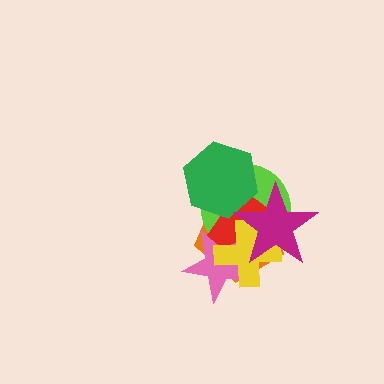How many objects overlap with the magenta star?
6 objects overlap with the magenta star.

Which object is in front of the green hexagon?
The magenta star is in front of the green hexagon.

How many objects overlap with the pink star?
5 objects overlap with the pink star.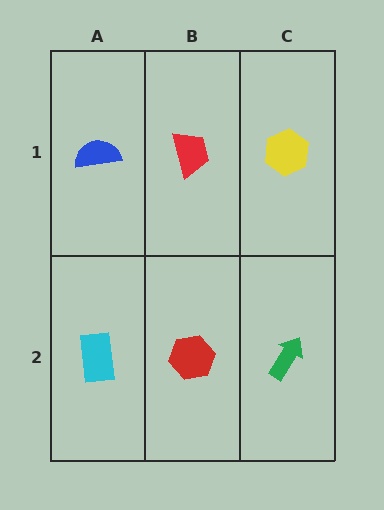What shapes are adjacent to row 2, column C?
A yellow hexagon (row 1, column C), a red hexagon (row 2, column B).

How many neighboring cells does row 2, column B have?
3.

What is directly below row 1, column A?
A cyan rectangle.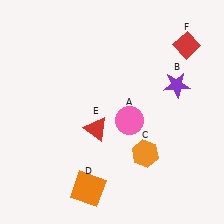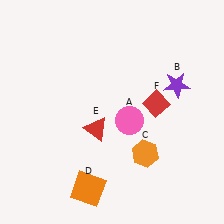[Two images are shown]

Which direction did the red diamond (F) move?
The red diamond (F) moved down.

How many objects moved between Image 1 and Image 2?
1 object moved between the two images.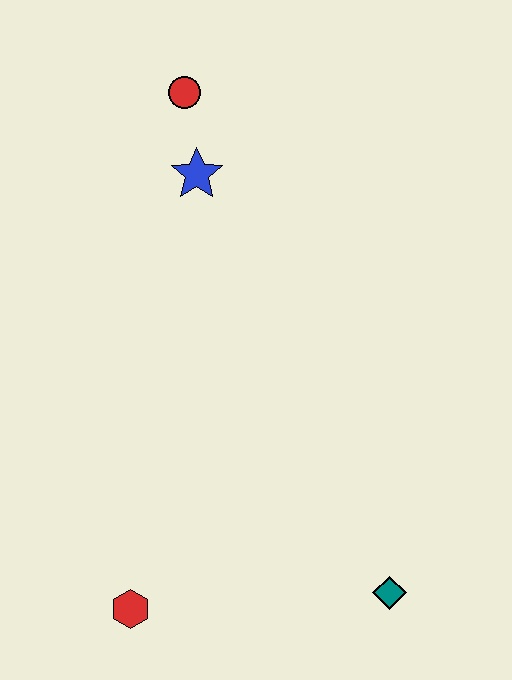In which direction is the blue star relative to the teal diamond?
The blue star is above the teal diamond.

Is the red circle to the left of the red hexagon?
No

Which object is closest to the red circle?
The blue star is closest to the red circle.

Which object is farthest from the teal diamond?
The red circle is farthest from the teal diamond.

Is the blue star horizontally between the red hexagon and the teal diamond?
Yes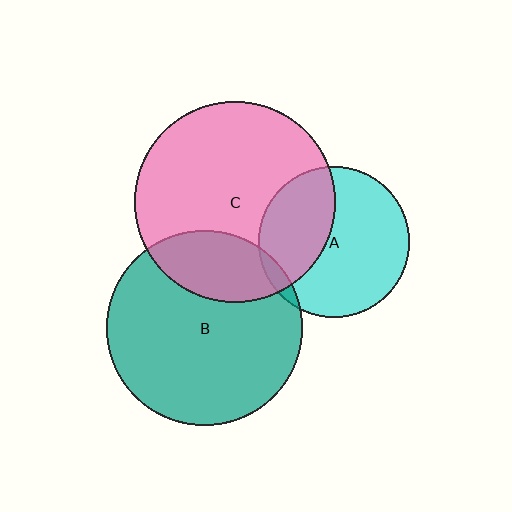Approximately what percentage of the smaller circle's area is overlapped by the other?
Approximately 35%.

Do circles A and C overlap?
Yes.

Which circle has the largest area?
Circle C (pink).